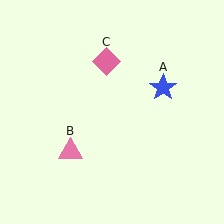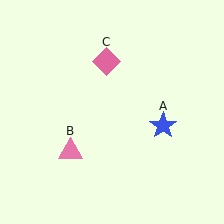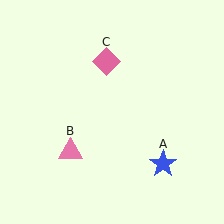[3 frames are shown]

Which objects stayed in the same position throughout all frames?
Pink triangle (object B) and pink diamond (object C) remained stationary.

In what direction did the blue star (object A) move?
The blue star (object A) moved down.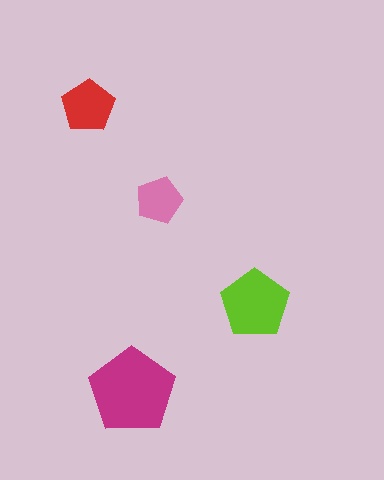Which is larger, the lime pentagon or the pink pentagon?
The lime one.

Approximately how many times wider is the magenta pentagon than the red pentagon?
About 1.5 times wider.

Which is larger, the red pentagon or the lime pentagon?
The lime one.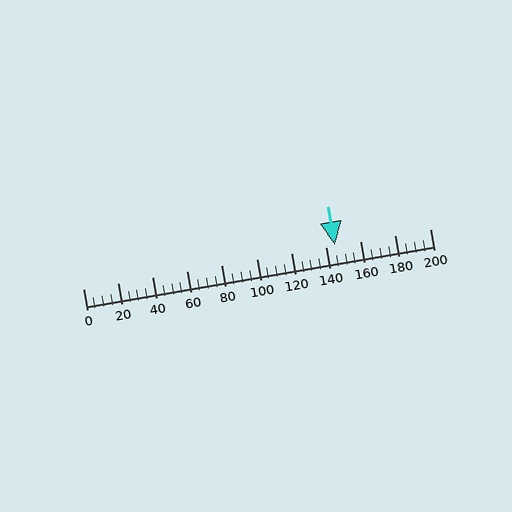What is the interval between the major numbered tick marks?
The major tick marks are spaced 20 units apart.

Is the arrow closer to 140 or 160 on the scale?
The arrow is closer to 140.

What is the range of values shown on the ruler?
The ruler shows values from 0 to 200.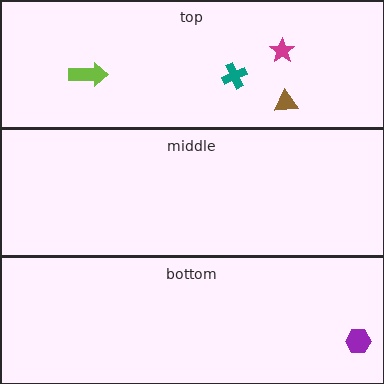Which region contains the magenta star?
The top region.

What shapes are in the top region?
The brown triangle, the lime arrow, the magenta star, the teal cross.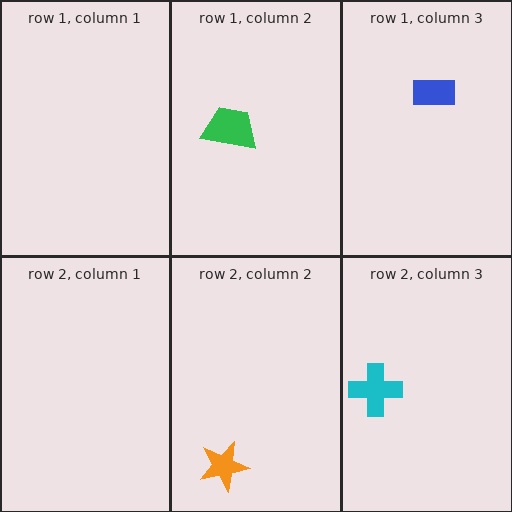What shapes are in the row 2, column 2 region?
The orange star.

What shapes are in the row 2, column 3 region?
The cyan cross.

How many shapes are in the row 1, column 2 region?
1.